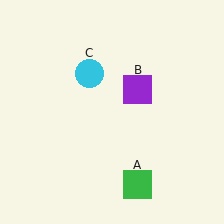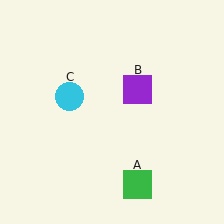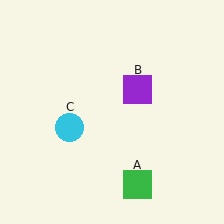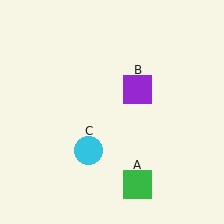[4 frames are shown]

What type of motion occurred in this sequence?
The cyan circle (object C) rotated counterclockwise around the center of the scene.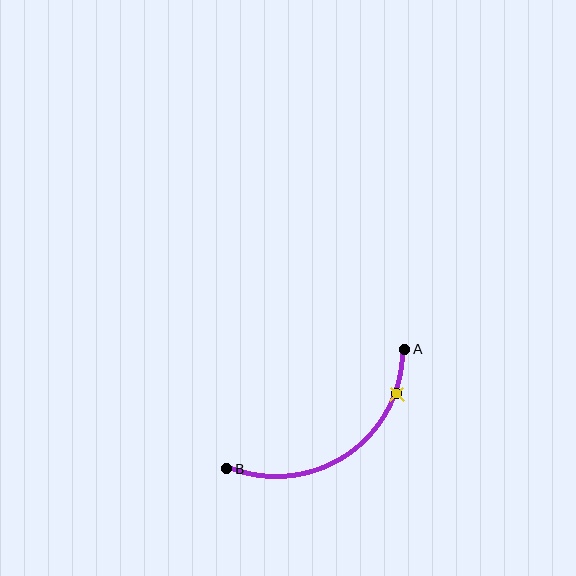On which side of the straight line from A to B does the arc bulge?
The arc bulges below and to the right of the straight line connecting A and B.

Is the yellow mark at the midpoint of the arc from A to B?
No. The yellow mark lies on the arc but is closer to endpoint A. The arc midpoint would be at the point on the curve equidistant along the arc from both A and B.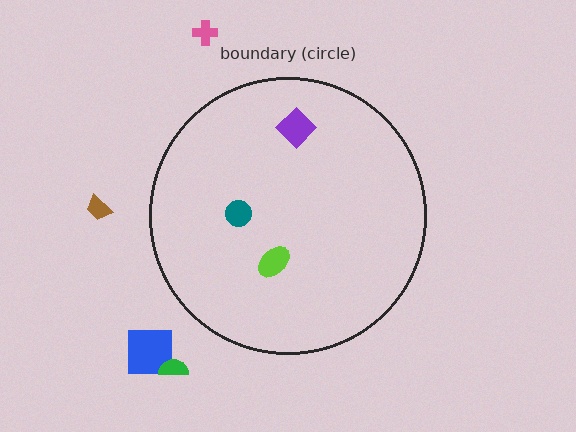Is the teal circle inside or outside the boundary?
Inside.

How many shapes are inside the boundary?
3 inside, 4 outside.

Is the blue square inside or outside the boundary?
Outside.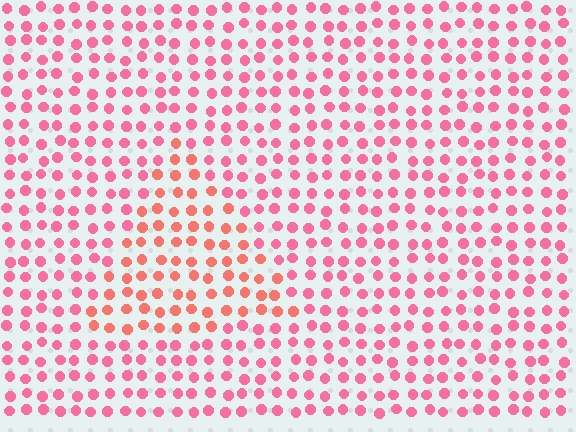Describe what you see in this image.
The image is filled with small pink elements in a uniform arrangement. A triangle-shaped region is visible where the elements are tinted to a slightly different hue, forming a subtle color boundary.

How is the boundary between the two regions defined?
The boundary is defined purely by a slight shift in hue (about 26 degrees). Spacing, size, and orientation are identical on both sides.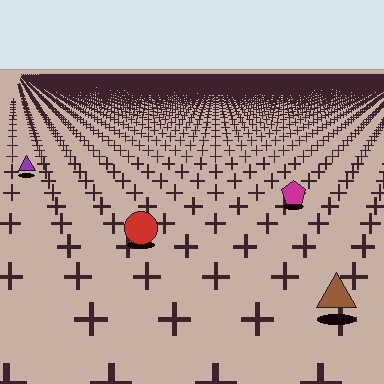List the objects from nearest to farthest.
From nearest to farthest: the brown triangle, the red circle, the magenta pentagon, the purple triangle.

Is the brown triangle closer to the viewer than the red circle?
Yes. The brown triangle is closer — you can tell from the texture gradient: the ground texture is coarser near it.